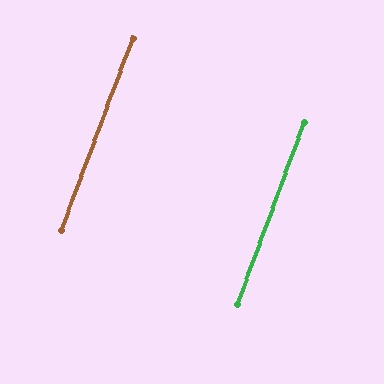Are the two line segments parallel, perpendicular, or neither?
Parallel — their directions differ by only 0.1°.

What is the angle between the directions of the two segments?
Approximately 0 degrees.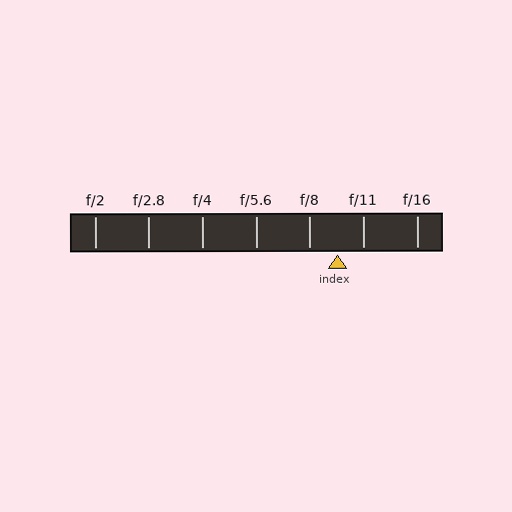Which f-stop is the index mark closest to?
The index mark is closest to f/11.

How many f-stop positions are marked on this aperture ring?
There are 7 f-stop positions marked.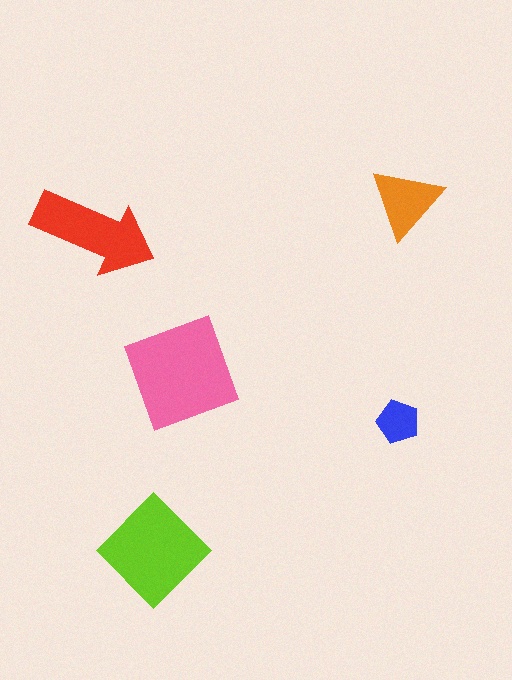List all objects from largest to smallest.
The pink square, the lime diamond, the red arrow, the orange triangle, the blue pentagon.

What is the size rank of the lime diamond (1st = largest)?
2nd.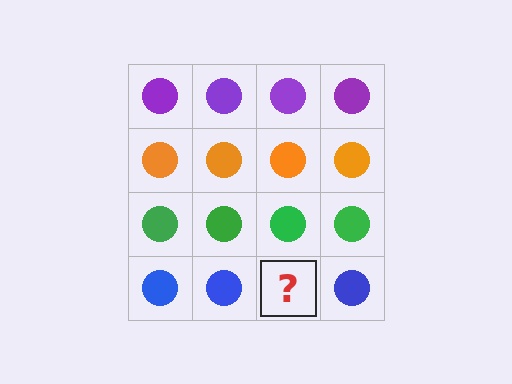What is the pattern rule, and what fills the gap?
The rule is that each row has a consistent color. The gap should be filled with a blue circle.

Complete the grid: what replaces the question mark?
The question mark should be replaced with a blue circle.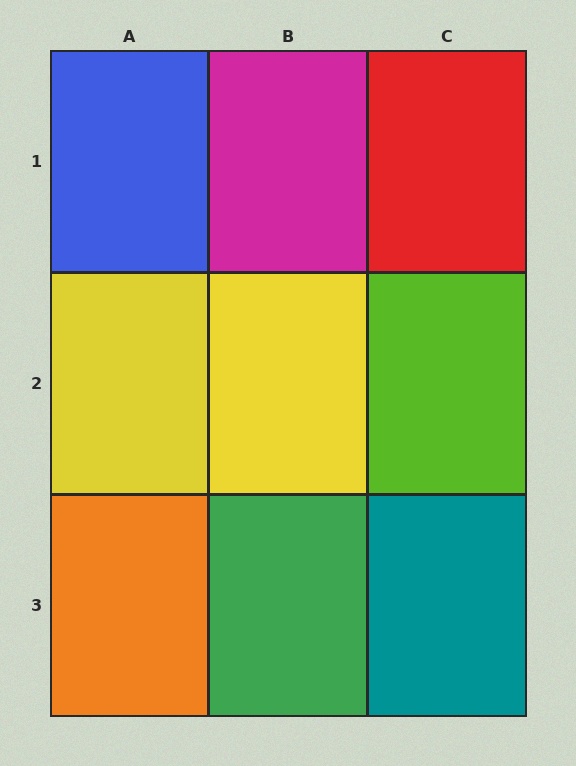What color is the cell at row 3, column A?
Orange.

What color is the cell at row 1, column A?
Blue.